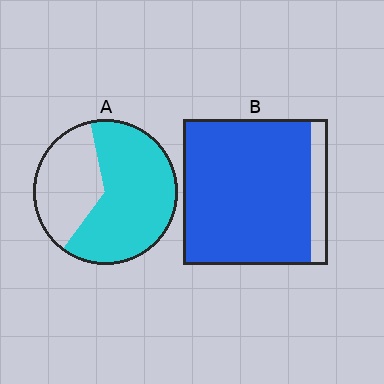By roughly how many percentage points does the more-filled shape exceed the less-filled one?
By roughly 25 percentage points (B over A).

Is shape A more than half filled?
Yes.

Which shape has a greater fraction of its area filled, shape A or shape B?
Shape B.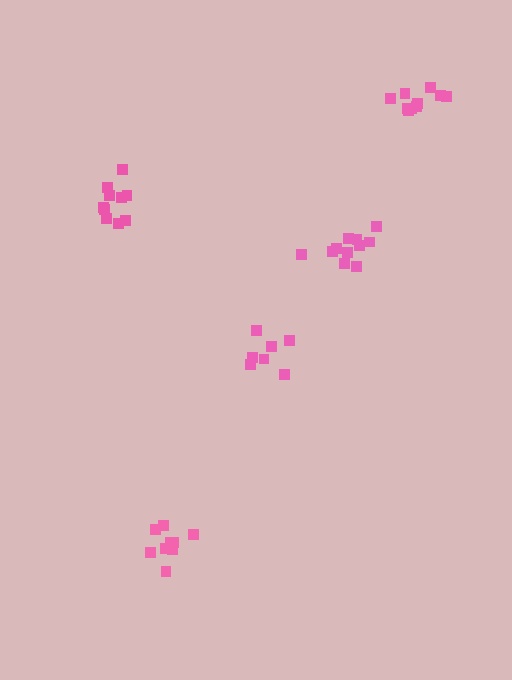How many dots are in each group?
Group 1: 10 dots, Group 2: 11 dots, Group 3: 7 dots, Group 4: 10 dots, Group 5: 9 dots (47 total).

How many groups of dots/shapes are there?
There are 5 groups.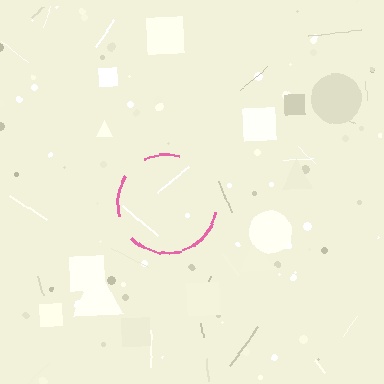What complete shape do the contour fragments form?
The contour fragments form a circle.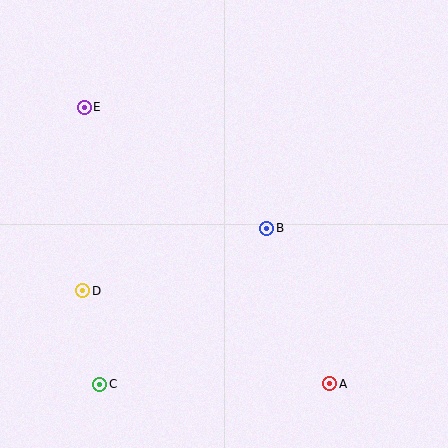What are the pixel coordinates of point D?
Point D is at (83, 291).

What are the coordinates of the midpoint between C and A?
The midpoint between C and A is at (215, 384).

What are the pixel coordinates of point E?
Point E is at (84, 107).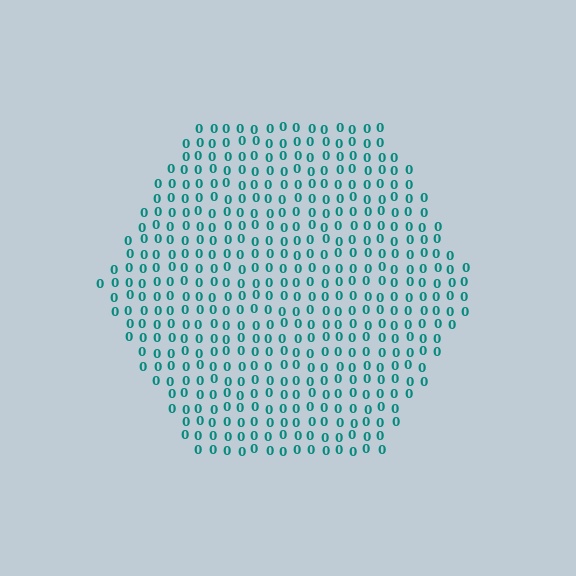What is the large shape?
The large shape is a hexagon.